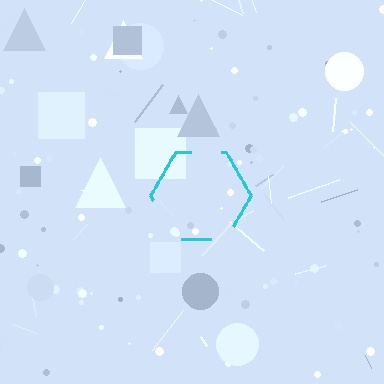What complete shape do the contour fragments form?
The contour fragments form a hexagon.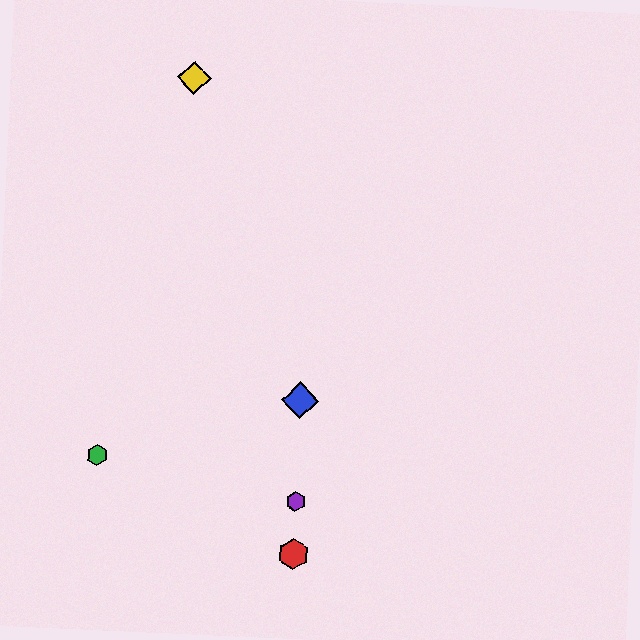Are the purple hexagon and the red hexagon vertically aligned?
Yes, both are at x≈296.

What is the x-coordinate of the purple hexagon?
The purple hexagon is at x≈296.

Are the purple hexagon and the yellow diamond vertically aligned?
No, the purple hexagon is at x≈296 and the yellow diamond is at x≈194.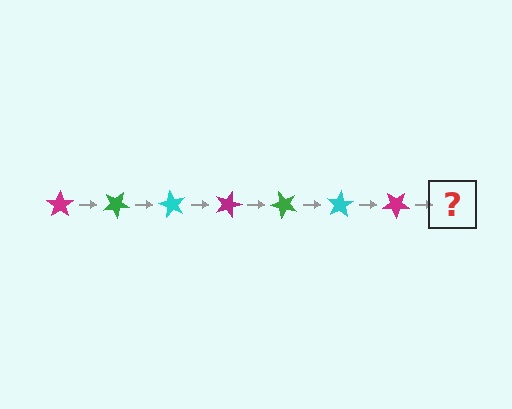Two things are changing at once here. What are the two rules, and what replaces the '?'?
The two rules are that it rotates 30 degrees each step and the color cycles through magenta, green, and cyan. The '?' should be a green star, rotated 210 degrees from the start.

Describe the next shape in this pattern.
It should be a green star, rotated 210 degrees from the start.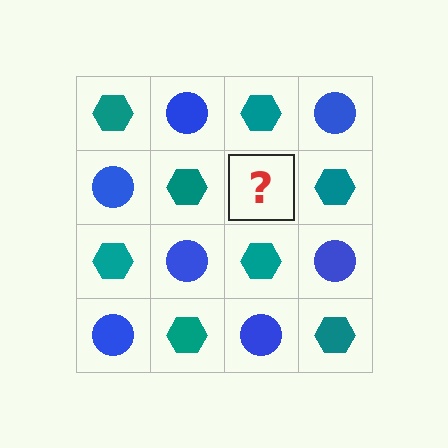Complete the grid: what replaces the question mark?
The question mark should be replaced with a blue circle.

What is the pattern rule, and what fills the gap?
The rule is that it alternates teal hexagon and blue circle in a checkerboard pattern. The gap should be filled with a blue circle.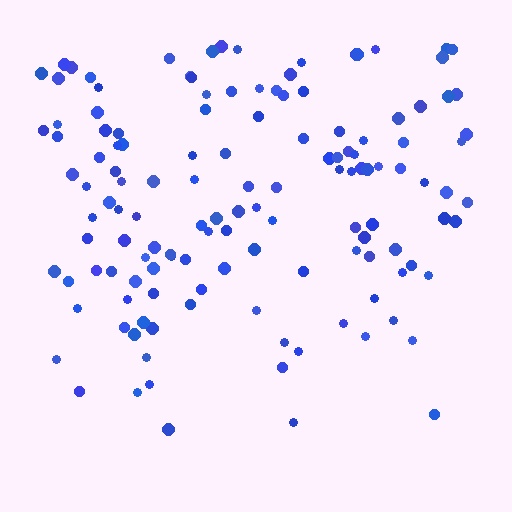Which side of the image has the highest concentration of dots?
The top.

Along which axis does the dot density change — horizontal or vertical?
Vertical.